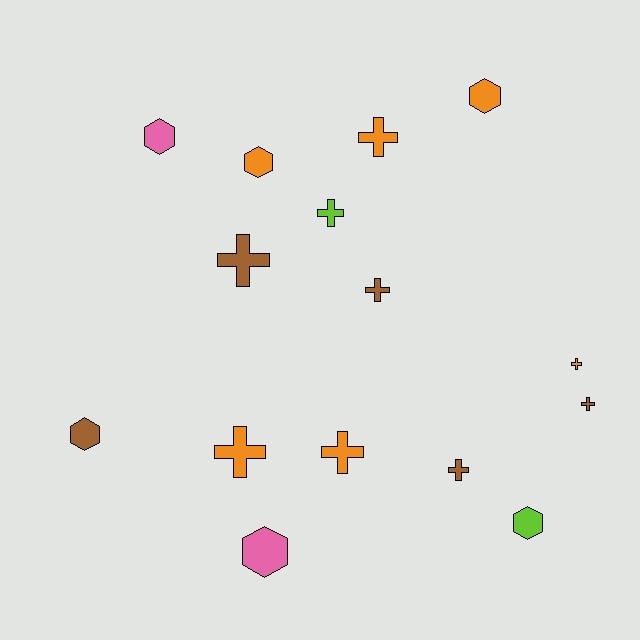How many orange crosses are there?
There are 4 orange crosses.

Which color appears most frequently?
Orange, with 6 objects.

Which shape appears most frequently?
Cross, with 9 objects.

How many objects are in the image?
There are 15 objects.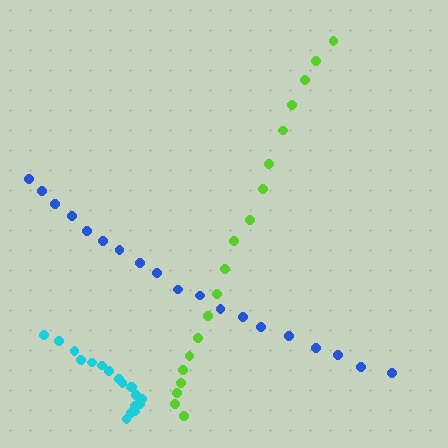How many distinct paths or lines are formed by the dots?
There are 3 distinct paths.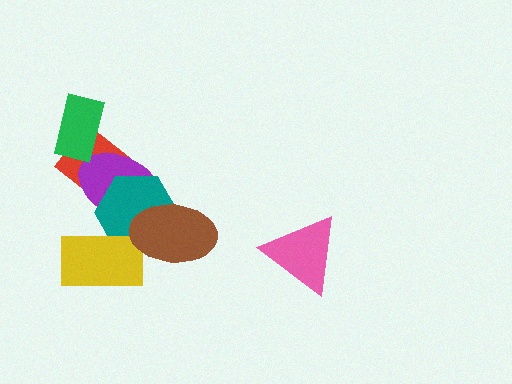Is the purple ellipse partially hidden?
Yes, it is partially covered by another shape.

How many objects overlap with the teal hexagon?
3 objects overlap with the teal hexagon.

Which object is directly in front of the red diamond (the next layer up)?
The purple ellipse is directly in front of the red diamond.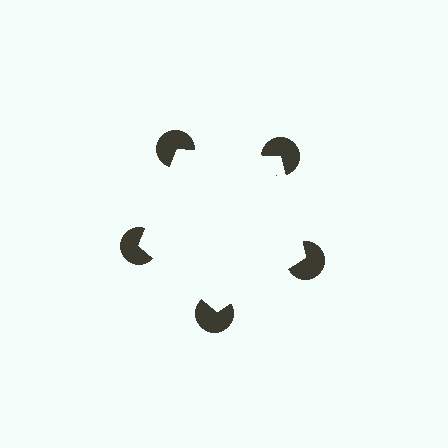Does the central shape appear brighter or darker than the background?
It typically appears slightly brighter than the background, even though no actual brightness change is drawn.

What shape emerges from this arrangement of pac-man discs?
An illusory pentagon — its edges are inferred from the aligned wedge cuts in the pac-man discs, not physically drawn.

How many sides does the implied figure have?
5 sides.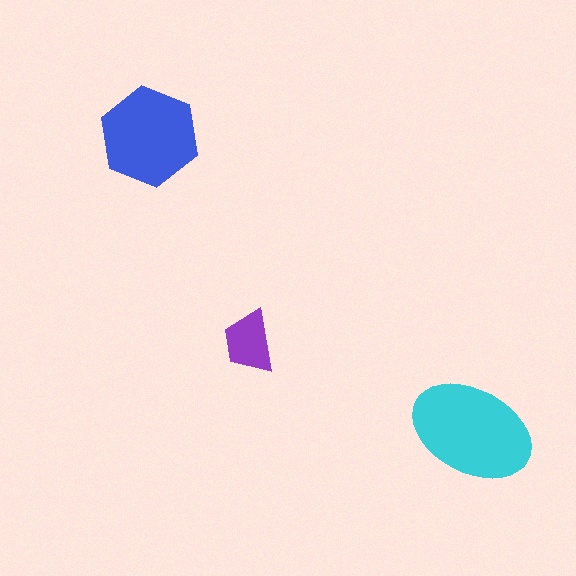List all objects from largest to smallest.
The cyan ellipse, the blue hexagon, the purple trapezoid.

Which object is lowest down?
The cyan ellipse is bottommost.